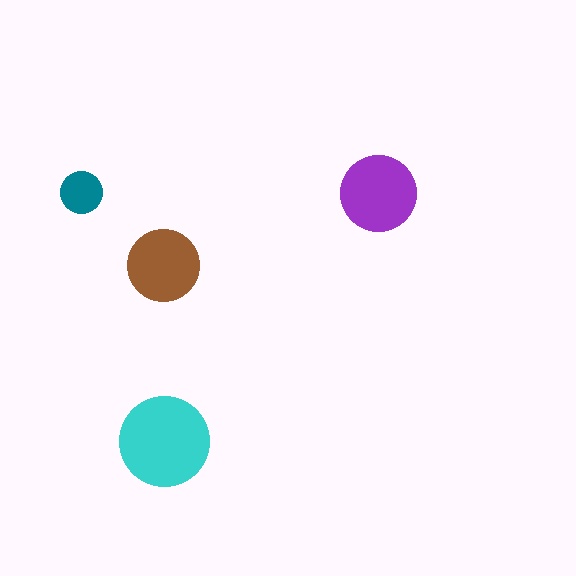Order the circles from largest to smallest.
the cyan one, the purple one, the brown one, the teal one.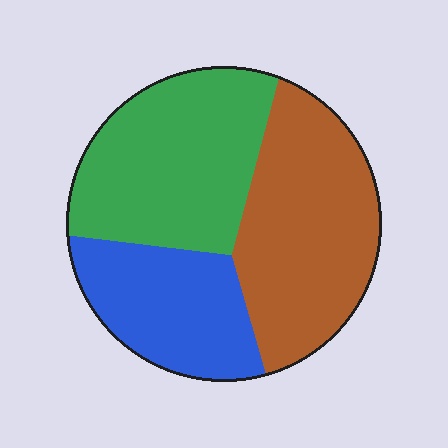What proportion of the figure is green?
Green covers 37% of the figure.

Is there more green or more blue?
Green.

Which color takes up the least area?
Blue, at roughly 25%.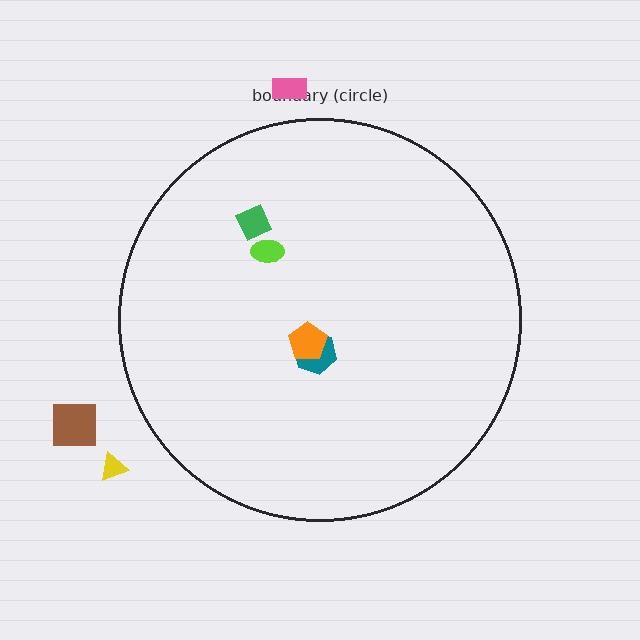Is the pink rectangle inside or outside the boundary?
Outside.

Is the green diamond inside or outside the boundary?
Inside.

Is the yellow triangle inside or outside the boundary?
Outside.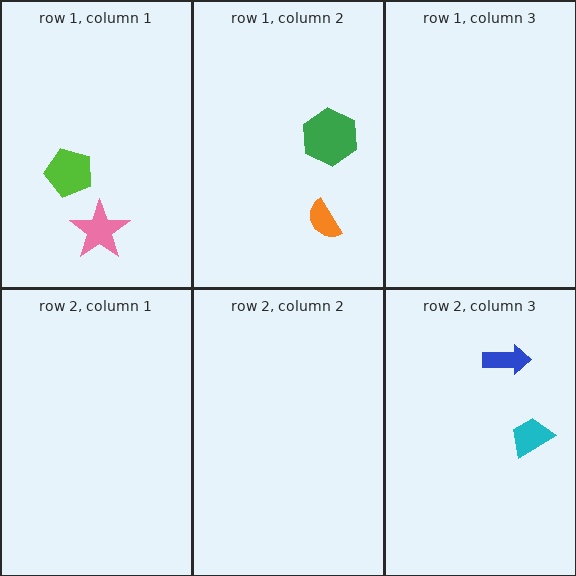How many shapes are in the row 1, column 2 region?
2.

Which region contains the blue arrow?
The row 2, column 3 region.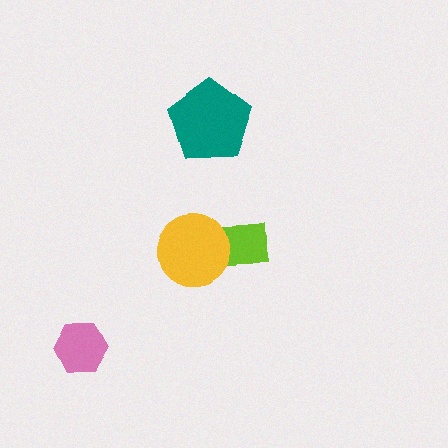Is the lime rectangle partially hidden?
Yes, it is partially covered by another shape.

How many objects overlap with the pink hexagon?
0 objects overlap with the pink hexagon.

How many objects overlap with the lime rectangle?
1 object overlaps with the lime rectangle.